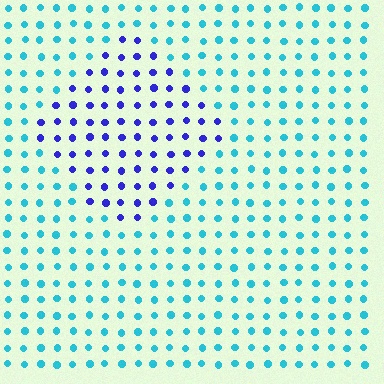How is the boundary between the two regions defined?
The boundary is defined purely by a slight shift in hue (about 56 degrees). Spacing, size, and orientation are identical on both sides.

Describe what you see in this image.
The image is filled with small cyan elements in a uniform arrangement. A diamond-shaped region is visible where the elements are tinted to a slightly different hue, forming a subtle color boundary.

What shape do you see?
I see a diamond.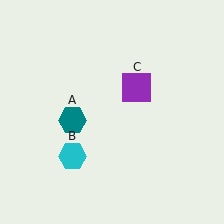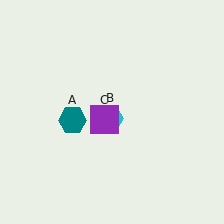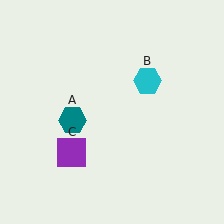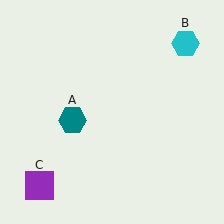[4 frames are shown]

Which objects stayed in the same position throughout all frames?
Teal hexagon (object A) remained stationary.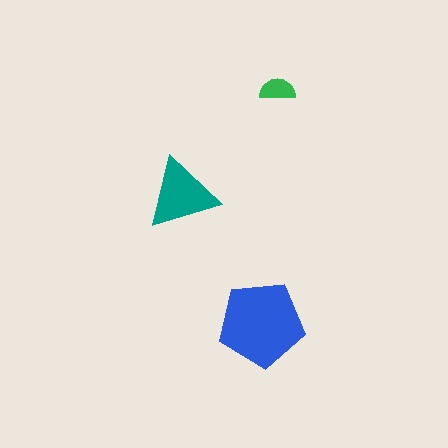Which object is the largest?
The blue pentagon.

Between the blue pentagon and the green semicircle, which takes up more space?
The blue pentagon.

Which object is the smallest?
The green semicircle.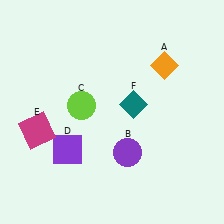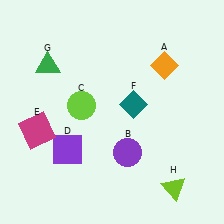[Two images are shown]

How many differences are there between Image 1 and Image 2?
There are 2 differences between the two images.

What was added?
A green triangle (G), a lime triangle (H) were added in Image 2.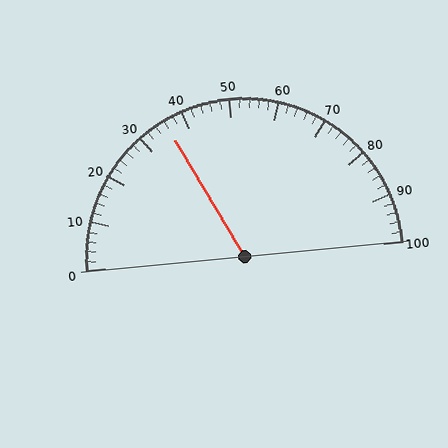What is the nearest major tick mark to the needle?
The nearest major tick mark is 40.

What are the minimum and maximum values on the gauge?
The gauge ranges from 0 to 100.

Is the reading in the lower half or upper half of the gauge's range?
The reading is in the lower half of the range (0 to 100).